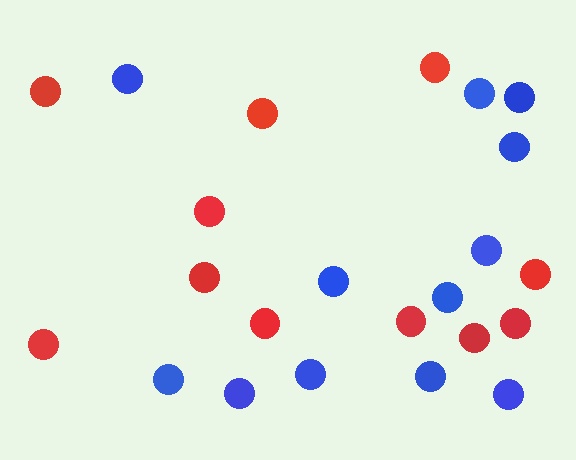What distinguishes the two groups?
There are 2 groups: one group of red circles (11) and one group of blue circles (12).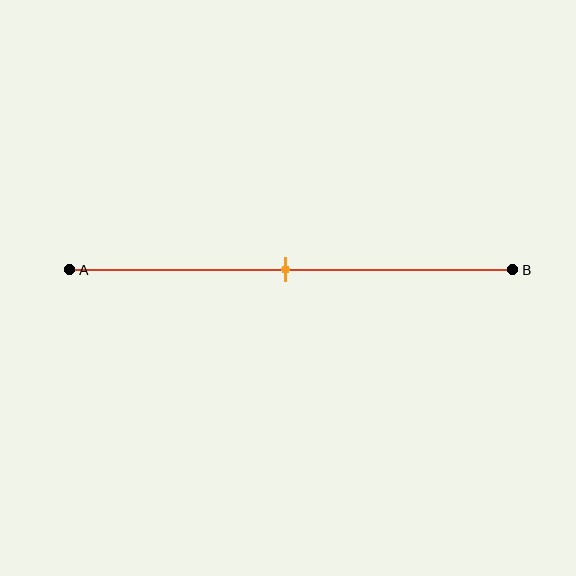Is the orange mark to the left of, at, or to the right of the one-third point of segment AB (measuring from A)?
The orange mark is to the right of the one-third point of segment AB.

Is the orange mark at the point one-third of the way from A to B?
No, the mark is at about 50% from A, not at the 33% one-third point.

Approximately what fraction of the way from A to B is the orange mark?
The orange mark is approximately 50% of the way from A to B.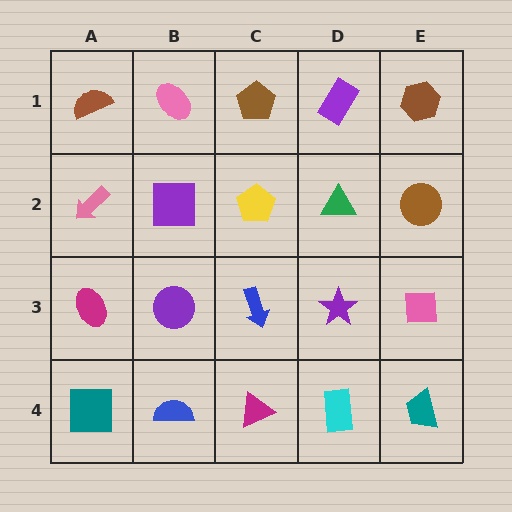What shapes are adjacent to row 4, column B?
A purple circle (row 3, column B), a teal square (row 4, column A), a magenta triangle (row 4, column C).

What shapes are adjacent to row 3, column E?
A brown circle (row 2, column E), a teal trapezoid (row 4, column E), a purple star (row 3, column D).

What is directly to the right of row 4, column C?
A cyan rectangle.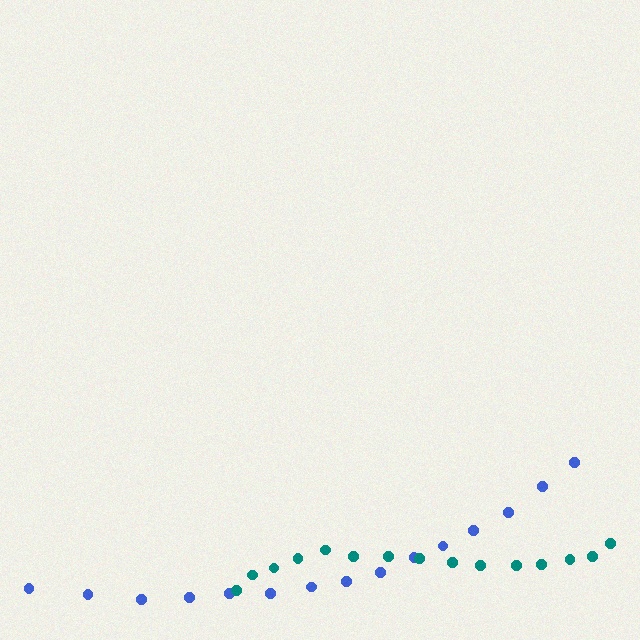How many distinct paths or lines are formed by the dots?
There are 2 distinct paths.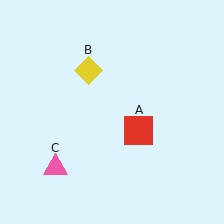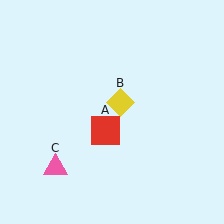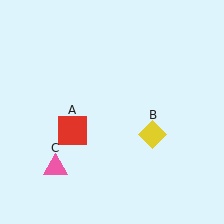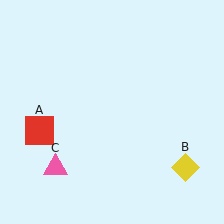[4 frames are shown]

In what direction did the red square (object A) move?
The red square (object A) moved left.